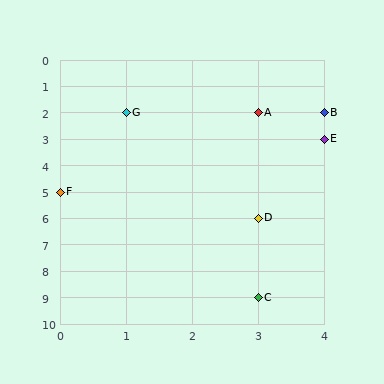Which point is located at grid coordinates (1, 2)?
Point G is at (1, 2).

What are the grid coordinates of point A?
Point A is at grid coordinates (3, 2).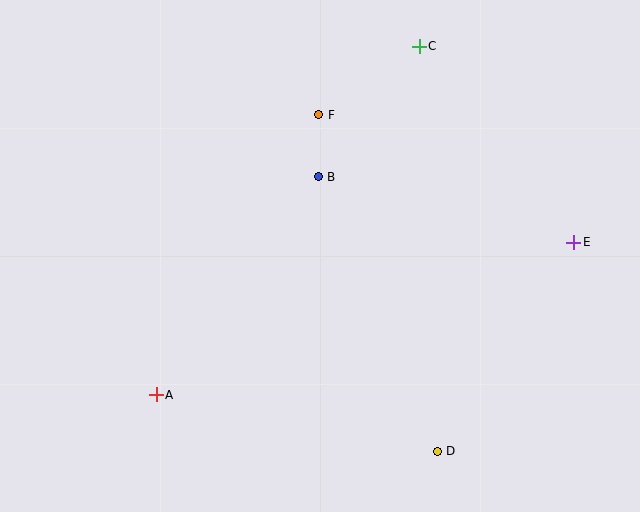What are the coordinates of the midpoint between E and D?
The midpoint between E and D is at (505, 347).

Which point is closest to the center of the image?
Point B at (318, 177) is closest to the center.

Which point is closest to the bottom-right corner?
Point D is closest to the bottom-right corner.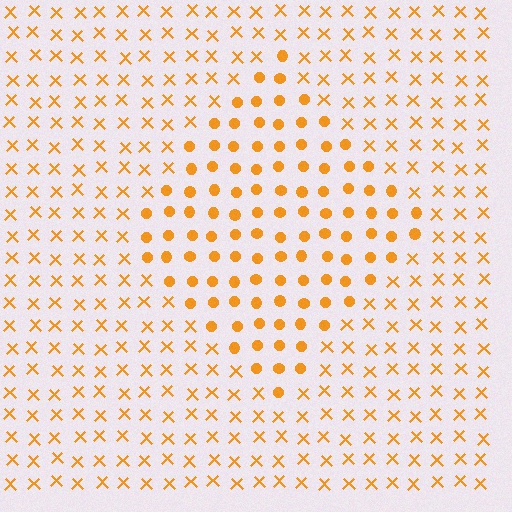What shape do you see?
I see a diamond.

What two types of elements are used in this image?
The image uses circles inside the diamond region and X marks outside it.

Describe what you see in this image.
The image is filled with small orange elements arranged in a uniform grid. A diamond-shaped region contains circles, while the surrounding area contains X marks. The boundary is defined purely by the change in element shape.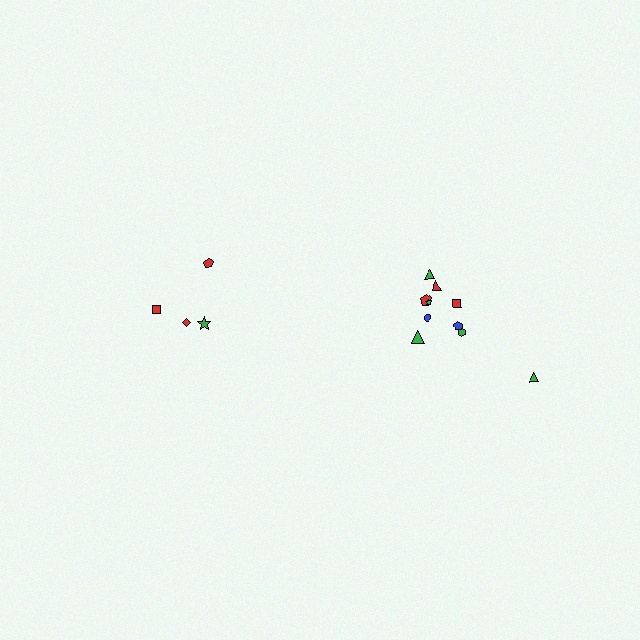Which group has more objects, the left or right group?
The right group.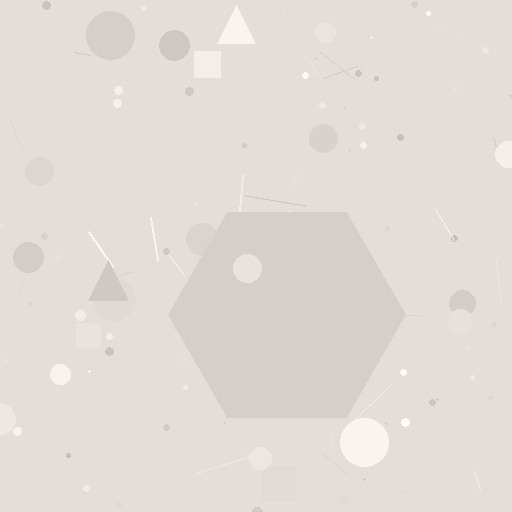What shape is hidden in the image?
A hexagon is hidden in the image.